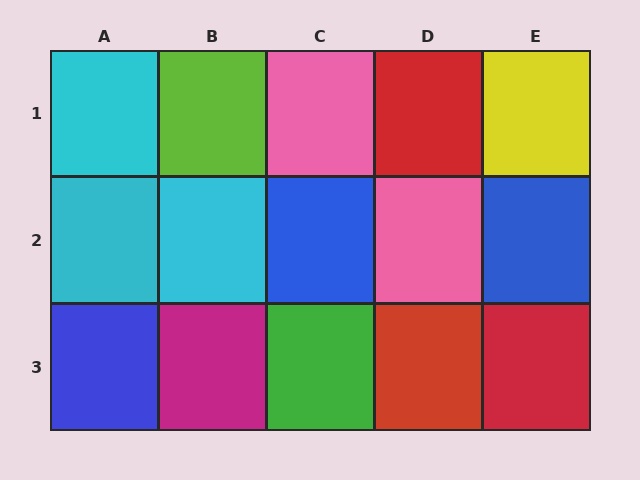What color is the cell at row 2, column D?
Pink.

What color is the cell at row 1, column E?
Yellow.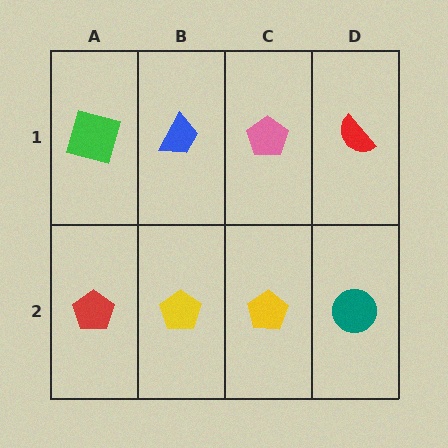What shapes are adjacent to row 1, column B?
A yellow pentagon (row 2, column B), a green square (row 1, column A), a pink pentagon (row 1, column C).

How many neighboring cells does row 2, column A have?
2.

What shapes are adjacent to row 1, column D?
A teal circle (row 2, column D), a pink pentagon (row 1, column C).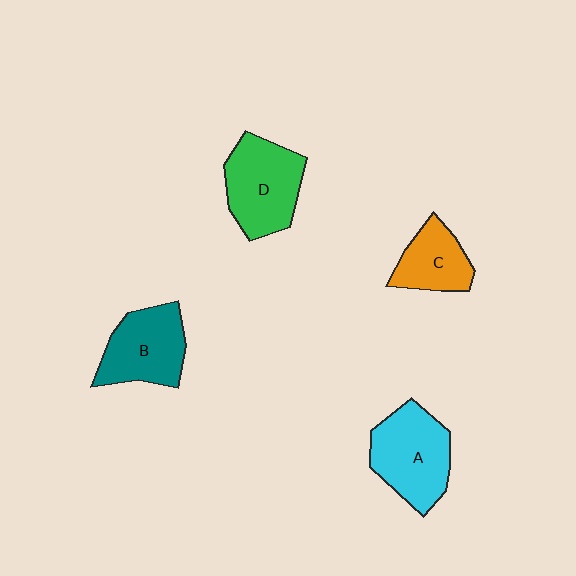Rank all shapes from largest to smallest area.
From largest to smallest: A (cyan), D (green), B (teal), C (orange).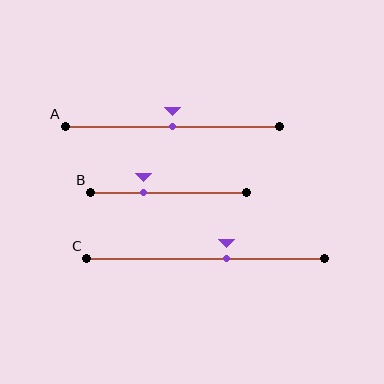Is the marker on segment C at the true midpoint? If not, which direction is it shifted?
No, the marker on segment C is shifted to the right by about 9% of the segment length.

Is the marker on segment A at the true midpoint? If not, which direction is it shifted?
Yes, the marker on segment A is at the true midpoint.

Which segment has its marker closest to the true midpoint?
Segment A has its marker closest to the true midpoint.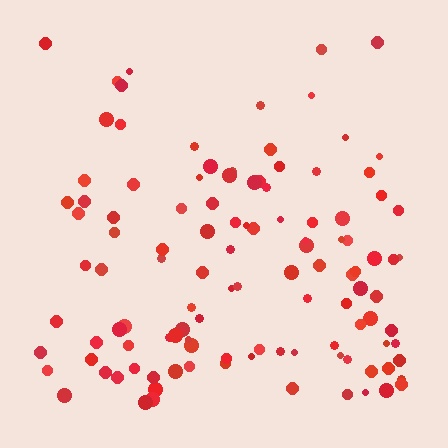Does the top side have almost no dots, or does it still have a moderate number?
Still a moderate number, just noticeably fewer than the bottom.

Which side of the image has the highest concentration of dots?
The bottom.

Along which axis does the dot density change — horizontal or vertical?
Vertical.